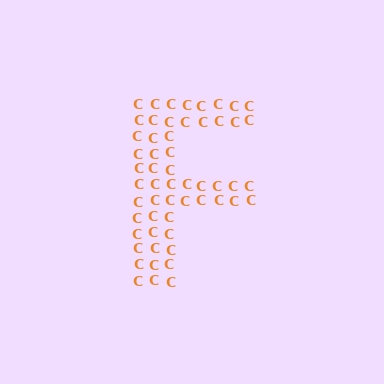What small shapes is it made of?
It is made of small letter C's.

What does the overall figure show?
The overall figure shows the letter F.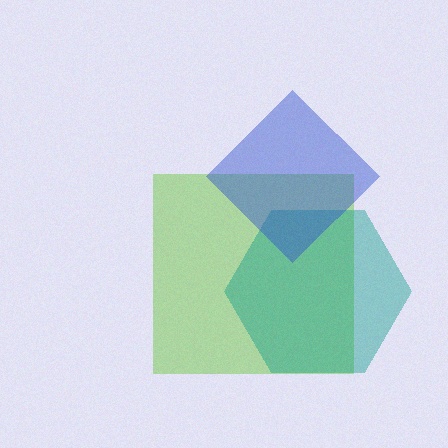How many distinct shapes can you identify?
There are 3 distinct shapes: a lime square, a teal hexagon, a blue diamond.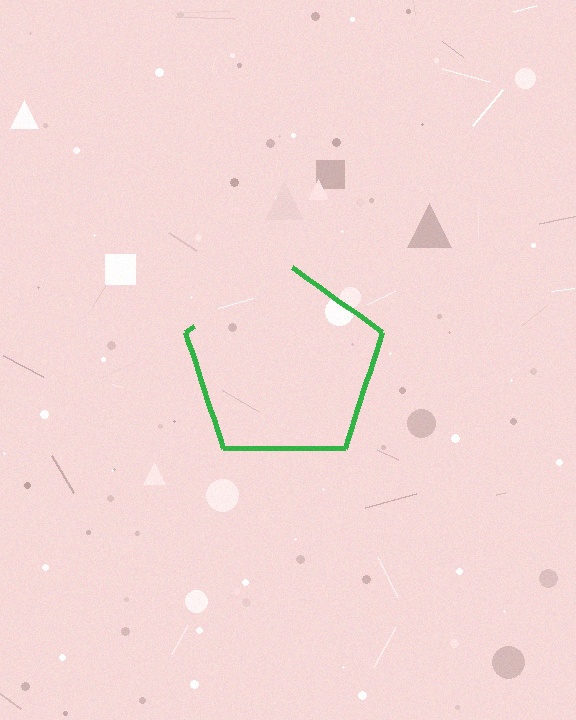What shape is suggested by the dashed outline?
The dashed outline suggests a pentagon.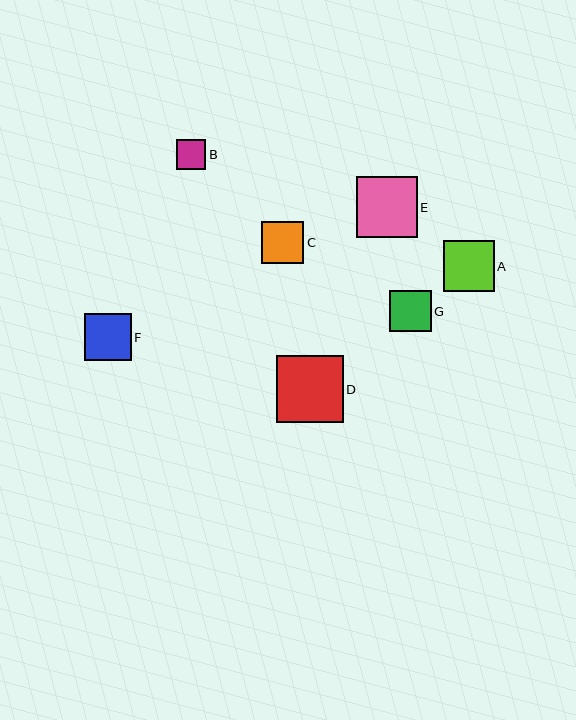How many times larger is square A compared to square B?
Square A is approximately 1.7 times the size of square B.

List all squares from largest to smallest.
From largest to smallest: D, E, A, F, C, G, B.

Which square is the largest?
Square D is the largest with a size of approximately 67 pixels.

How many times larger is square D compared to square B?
Square D is approximately 2.3 times the size of square B.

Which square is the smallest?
Square B is the smallest with a size of approximately 30 pixels.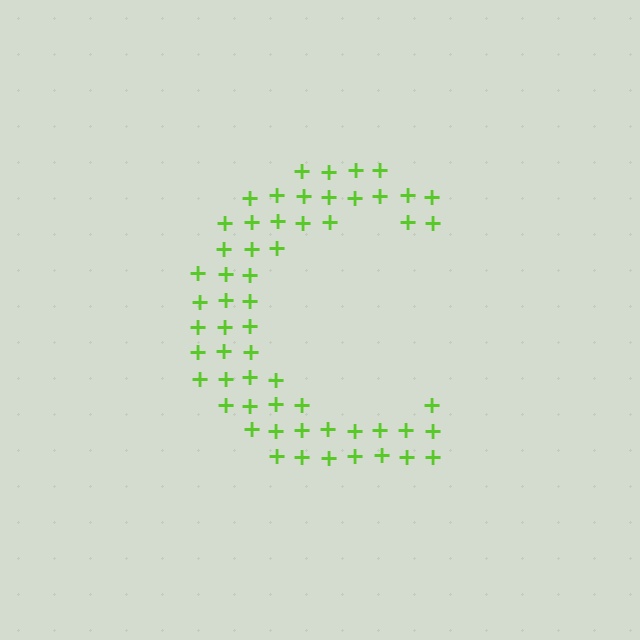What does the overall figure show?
The overall figure shows the letter C.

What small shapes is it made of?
It is made of small plus signs.